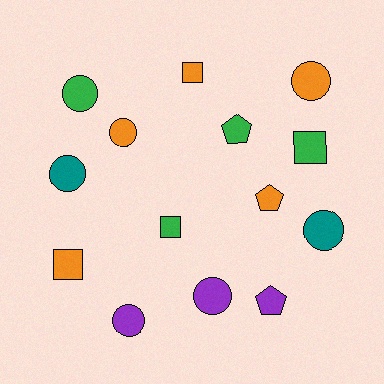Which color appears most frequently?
Orange, with 5 objects.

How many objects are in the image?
There are 14 objects.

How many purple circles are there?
There are 2 purple circles.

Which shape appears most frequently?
Circle, with 7 objects.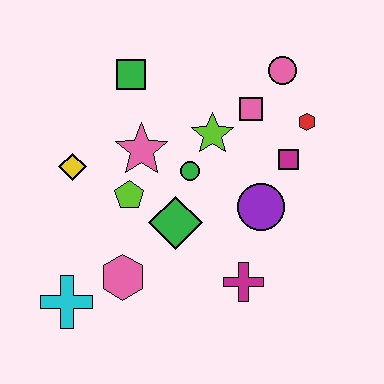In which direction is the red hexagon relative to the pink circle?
The red hexagon is below the pink circle.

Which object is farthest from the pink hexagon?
The pink circle is farthest from the pink hexagon.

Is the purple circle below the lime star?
Yes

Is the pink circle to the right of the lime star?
Yes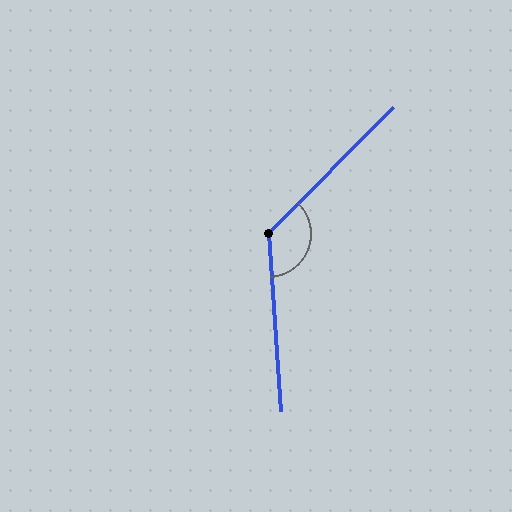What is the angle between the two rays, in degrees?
Approximately 131 degrees.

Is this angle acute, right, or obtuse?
It is obtuse.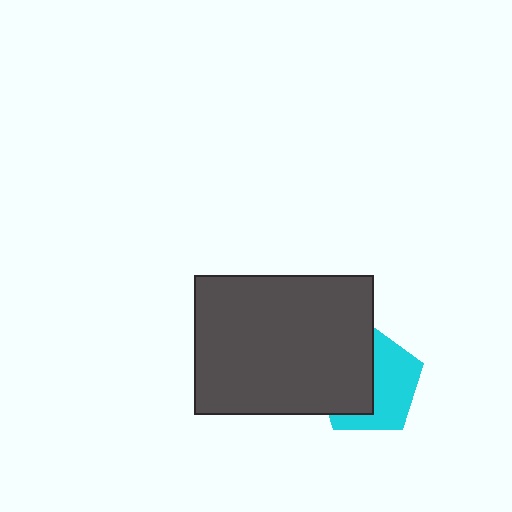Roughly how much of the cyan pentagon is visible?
About half of it is visible (roughly 50%).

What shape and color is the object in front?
The object in front is a dark gray rectangle.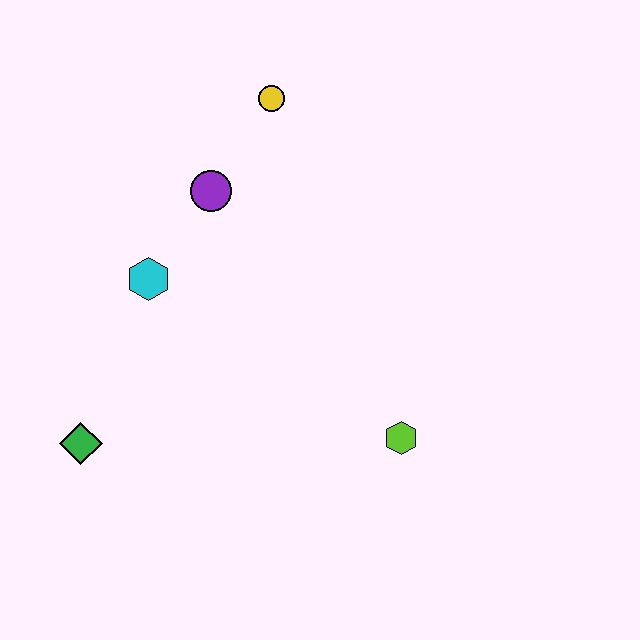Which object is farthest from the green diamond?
The yellow circle is farthest from the green diamond.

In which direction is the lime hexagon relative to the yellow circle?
The lime hexagon is below the yellow circle.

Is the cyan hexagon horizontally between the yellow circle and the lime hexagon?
No